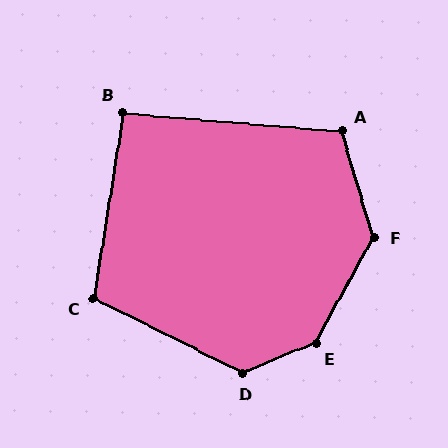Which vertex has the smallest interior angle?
B, at approximately 94 degrees.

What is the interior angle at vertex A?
Approximately 111 degrees (obtuse).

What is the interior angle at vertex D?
Approximately 131 degrees (obtuse).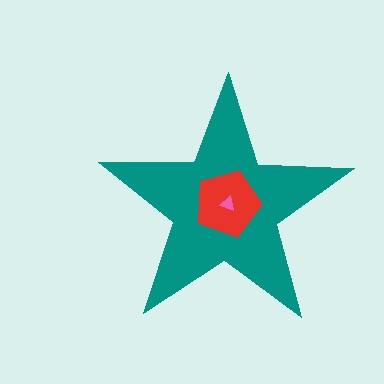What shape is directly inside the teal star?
The red pentagon.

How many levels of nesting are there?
3.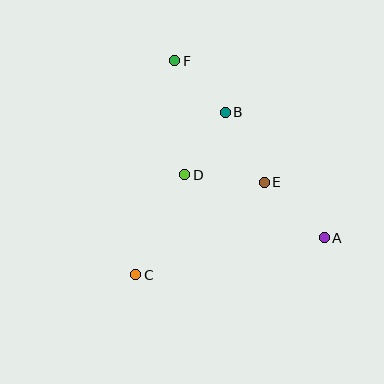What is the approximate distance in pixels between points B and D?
The distance between B and D is approximately 75 pixels.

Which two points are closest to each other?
Points B and F are closest to each other.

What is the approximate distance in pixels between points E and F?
The distance between E and F is approximately 151 pixels.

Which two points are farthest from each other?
Points A and F are farthest from each other.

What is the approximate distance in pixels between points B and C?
The distance between B and C is approximately 186 pixels.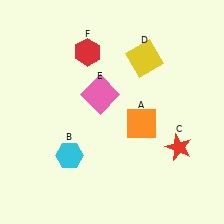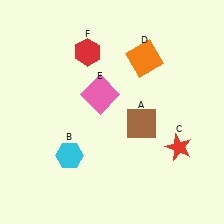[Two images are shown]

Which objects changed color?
A changed from orange to brown. D changed from yellow to orange.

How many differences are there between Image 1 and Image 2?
There are 2 differences between the two images.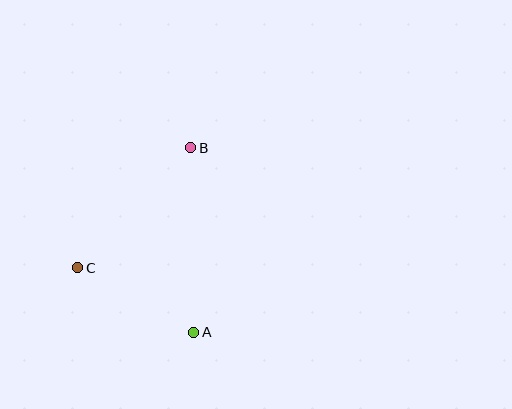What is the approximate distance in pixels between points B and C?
The distance between B and C is approximately 165 pixels.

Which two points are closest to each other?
Points A and C are closest to each other.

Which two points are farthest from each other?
Points A and B are farthest from each other.